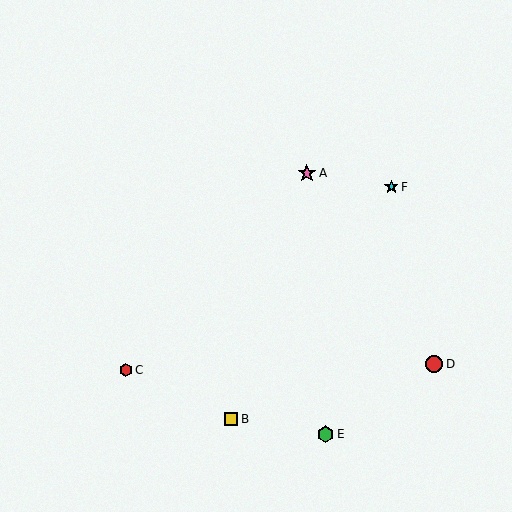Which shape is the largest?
The pink star (labeled A) is the largest.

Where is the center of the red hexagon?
The center of the red hexagon is at (126, 370).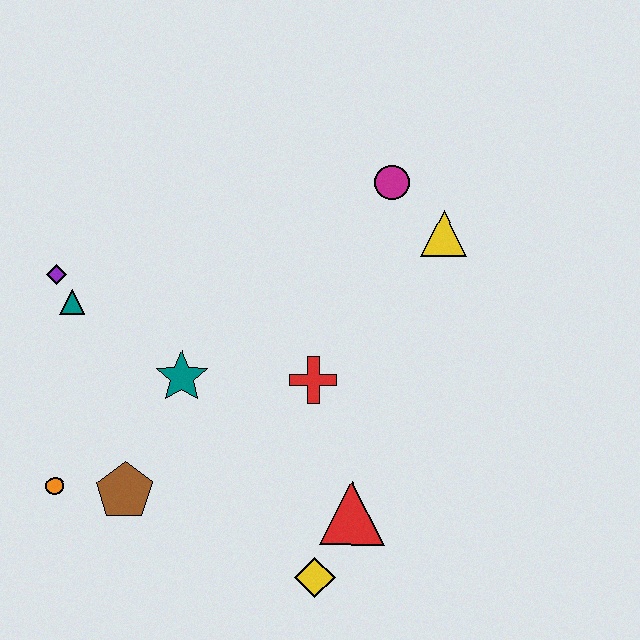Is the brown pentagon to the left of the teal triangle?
No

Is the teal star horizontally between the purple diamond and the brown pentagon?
No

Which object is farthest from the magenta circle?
The orange circle is farthest from the magenta circle.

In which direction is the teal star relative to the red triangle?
The teal star is to the left of the red triangle.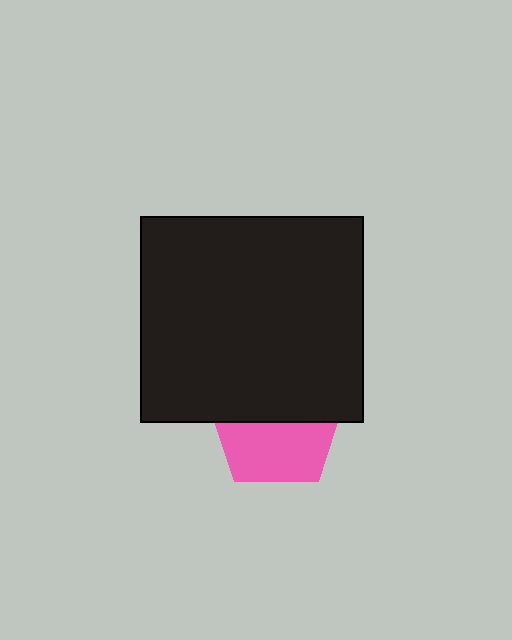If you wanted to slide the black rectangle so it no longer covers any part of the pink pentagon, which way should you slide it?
Slide it up — that is the most direct way to separate the two shapes.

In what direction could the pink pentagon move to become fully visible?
The pink pentagon could move down. That would shift it out from behind the black rectangle entirely.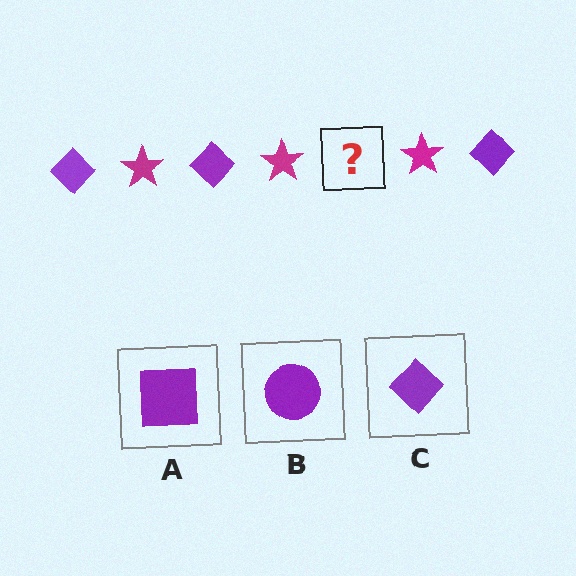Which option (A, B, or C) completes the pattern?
C.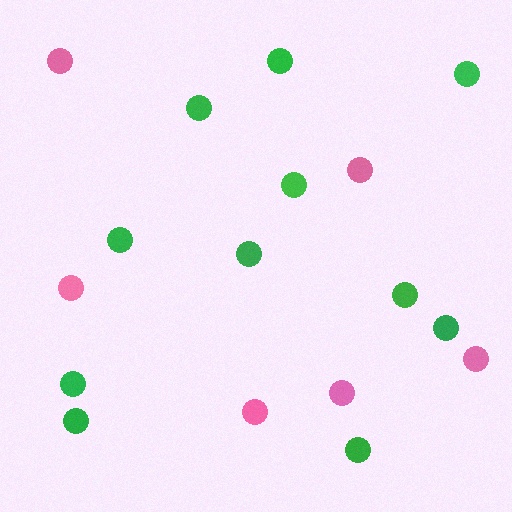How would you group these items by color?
There are 2 groups: one group of green circles (11) and one group of pink circles (6).